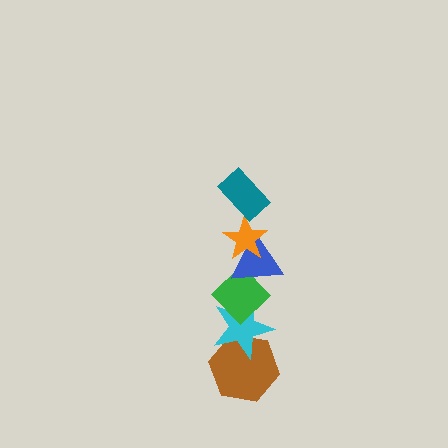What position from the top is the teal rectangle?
The teal rectangle is 1st from the top.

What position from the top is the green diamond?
The green diamond is 4th from the top.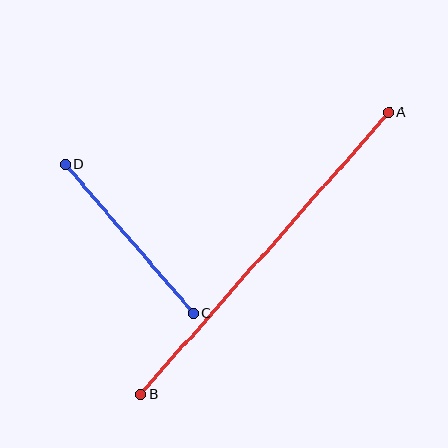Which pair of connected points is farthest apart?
Points A and B are farthest apart.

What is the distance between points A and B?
The distance is approximately 375 pixels.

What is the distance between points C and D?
The distance is approximately 197 pixels.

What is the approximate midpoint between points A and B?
The midpoint is at approximately (265, 253) pixels.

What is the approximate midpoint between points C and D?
The midpoint is at approximately (129, 239) pixels.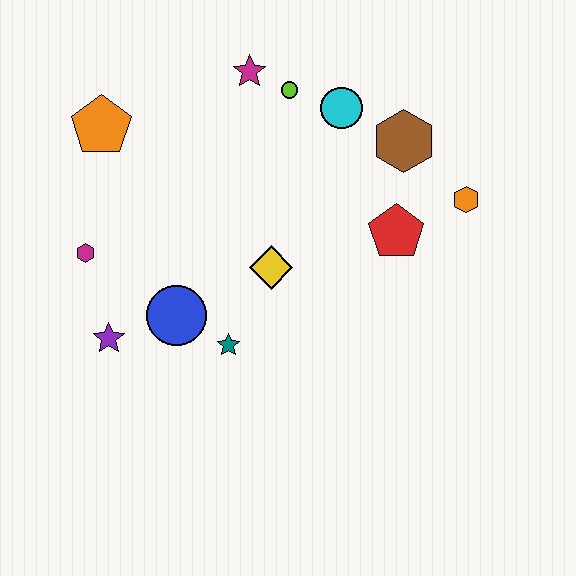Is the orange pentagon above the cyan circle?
No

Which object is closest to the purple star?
The blue circle is closest to the purple star.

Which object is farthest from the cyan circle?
The purple star is farthest from the cyan circle.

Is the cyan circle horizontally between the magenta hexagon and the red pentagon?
Yes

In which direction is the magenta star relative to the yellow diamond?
The magenta star is above the yellow diamond.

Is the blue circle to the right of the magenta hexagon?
Yes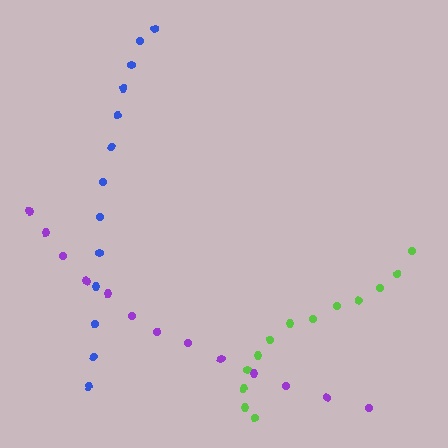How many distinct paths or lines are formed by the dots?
There are 3 distinct paths.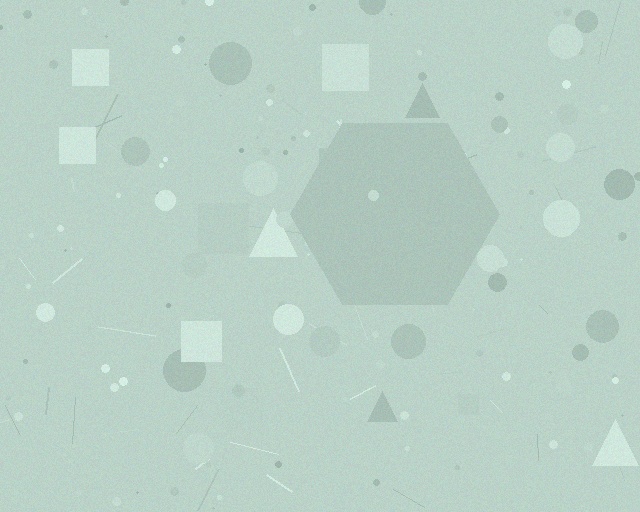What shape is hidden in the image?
A hexagon is hidden in the image.